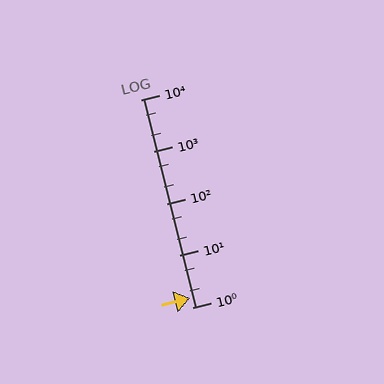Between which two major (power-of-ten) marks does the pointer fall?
The pointer is between 1 and 10.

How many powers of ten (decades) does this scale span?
The scale spans 4 decades, from 1 to 10000.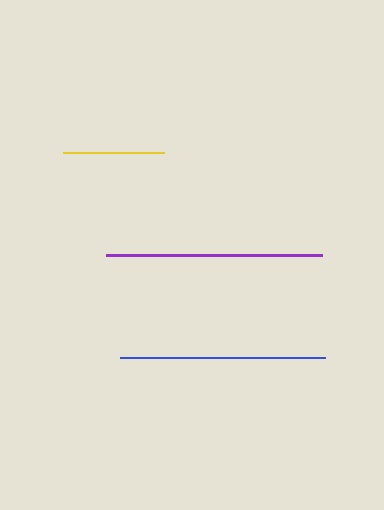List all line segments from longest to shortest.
From longest to shortest: purple, blue, yellow.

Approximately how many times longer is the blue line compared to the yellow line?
The blue line is approximately 2.0 times the length of the yellow line.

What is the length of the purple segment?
The purple segment is approximately 216 pixels long.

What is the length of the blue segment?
The blue segment is approximately 204 pixels long.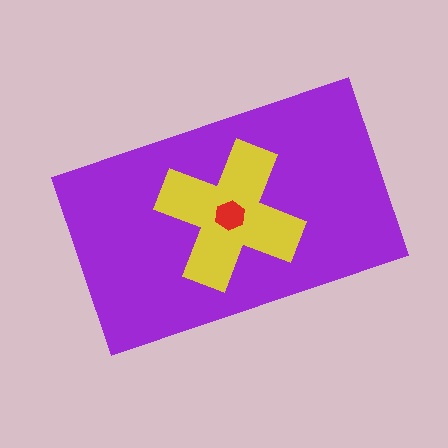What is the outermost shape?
The purple rectangle.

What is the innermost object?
The red hexagon.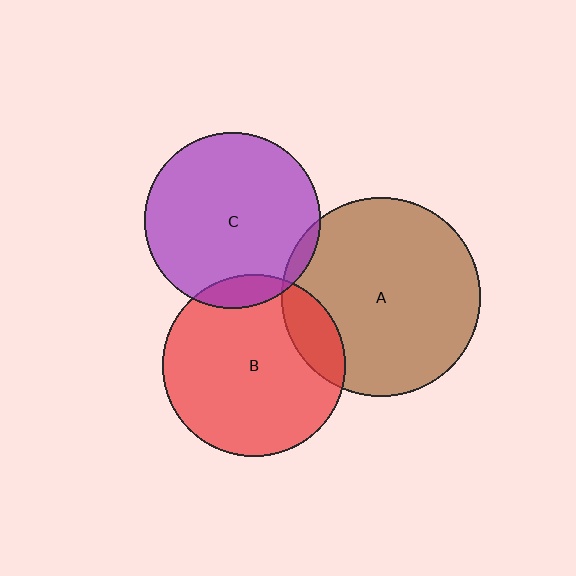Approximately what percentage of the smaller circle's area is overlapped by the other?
Approximately 15%.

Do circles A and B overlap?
Yes.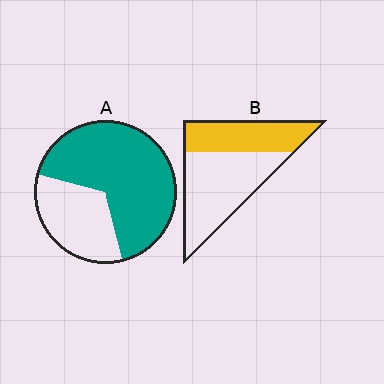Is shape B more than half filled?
No.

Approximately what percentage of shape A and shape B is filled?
A is approximately 65% and B is approximately 40%.